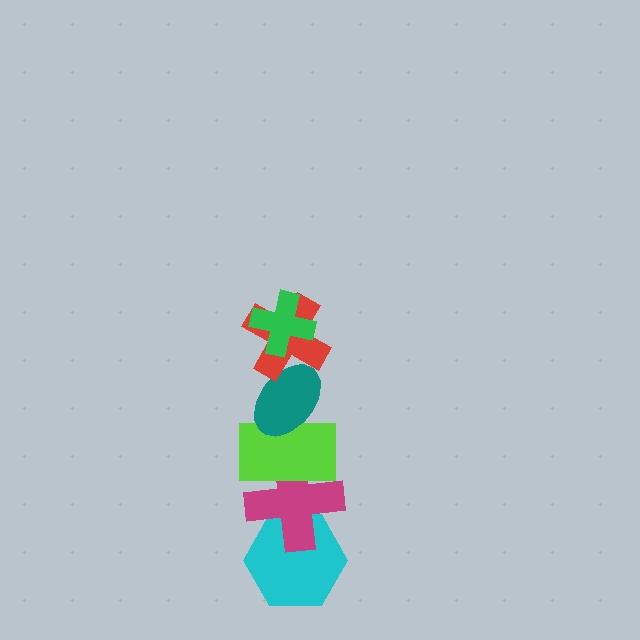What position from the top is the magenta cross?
The magenta cross is 5th from the top.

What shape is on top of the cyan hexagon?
The magenta cross is on top of the cyan hexagon.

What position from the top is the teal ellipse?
The teal ellipse is 3rd from the top.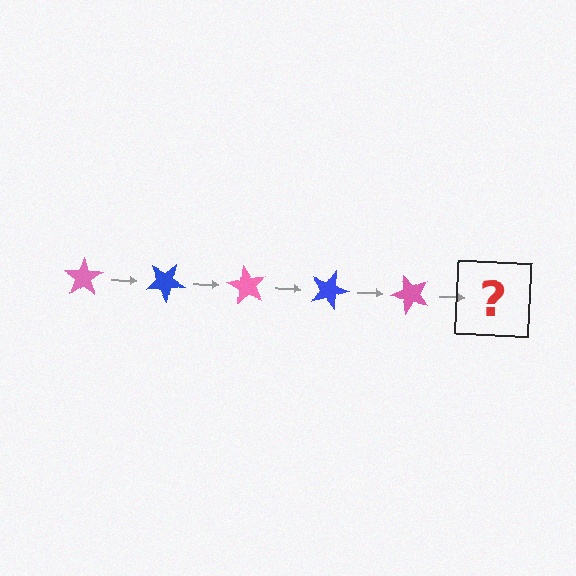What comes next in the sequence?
The next element should be a blue star, rotated 150 degrees from the start.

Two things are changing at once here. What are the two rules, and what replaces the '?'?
The two rules are that it rotates 30 degrees each step and the color cycles through pink and blue. The '?' should be a blue star, rotated 150 degrees from the start.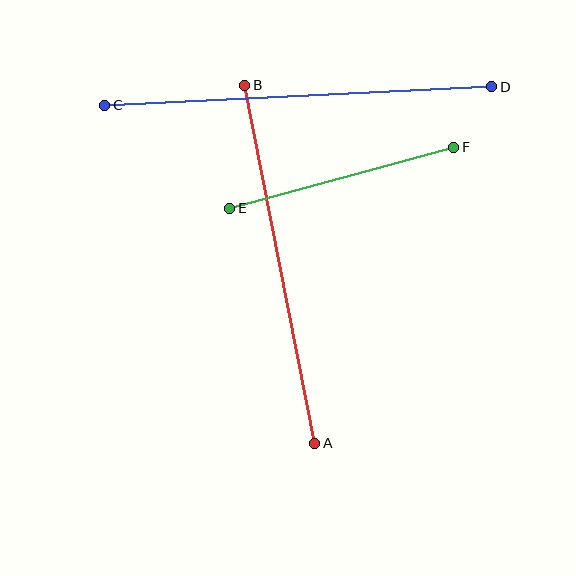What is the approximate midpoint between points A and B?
The midpoint is at approximately (280, 264) pixels.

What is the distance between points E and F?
The distance is approximately 232 pixels.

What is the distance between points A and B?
The distance is approximately 365 pixels.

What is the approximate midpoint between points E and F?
The midpoint is at approximately (342, 178) pixels.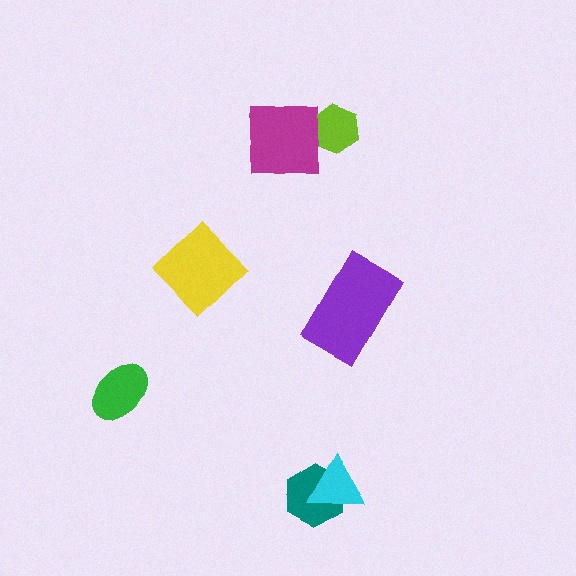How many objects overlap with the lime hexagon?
1 object overlaps with the lime hexagon.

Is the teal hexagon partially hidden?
Yes, it is partially covered by another shape.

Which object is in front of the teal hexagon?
The cyan triangle is in front of the teal hexagon.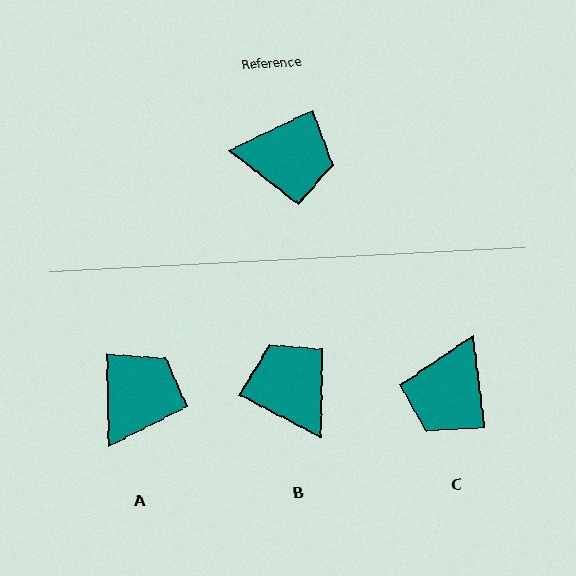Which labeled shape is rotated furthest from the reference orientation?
B, about 127 degrees away.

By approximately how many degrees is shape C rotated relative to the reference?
Approximately 108 degrees clockwise.